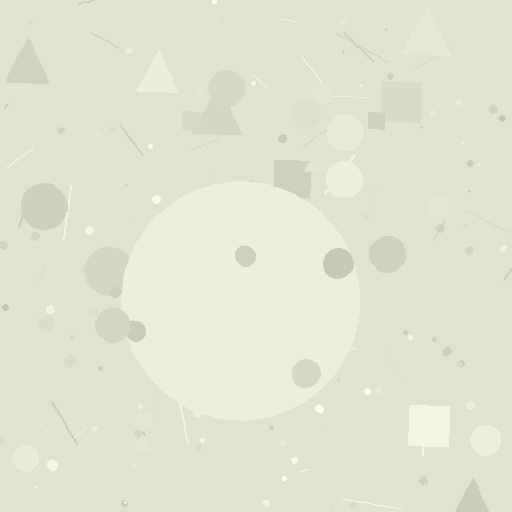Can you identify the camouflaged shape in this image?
The camouflaged shape is a circle.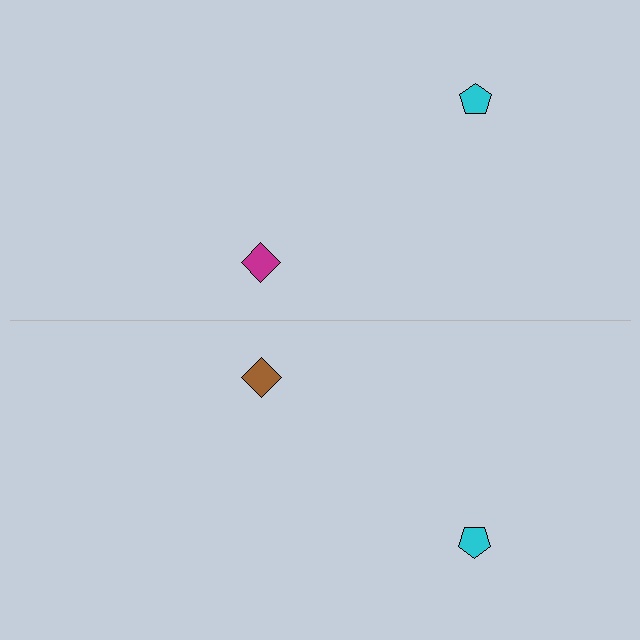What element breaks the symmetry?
The brown diamond on the bottom side breaks the symmetry — its mirror counterpart is magenta.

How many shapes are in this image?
There are 4 shapes in this image.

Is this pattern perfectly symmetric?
No, the pattern is not perfectly symmetric. The brown diamond on the bottom side breaks the symmetry — its mirror counterpart is magenta.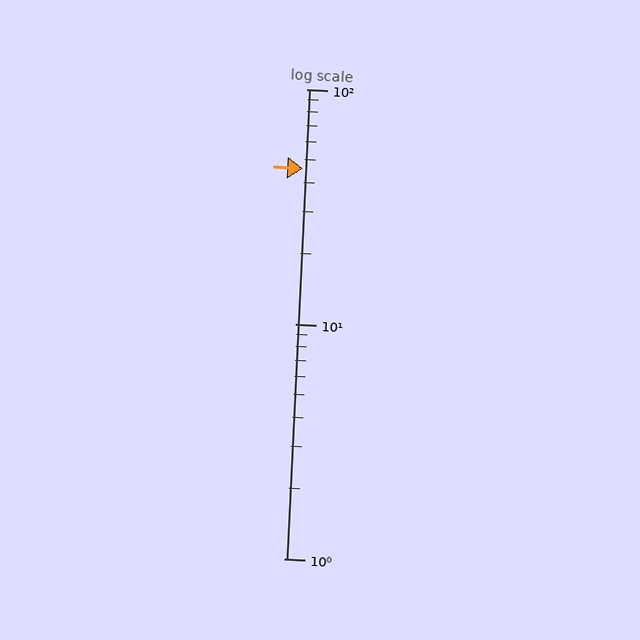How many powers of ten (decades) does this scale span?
The scale spans 2 decades, from 1 to 100.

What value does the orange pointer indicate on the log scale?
The pointer indicates approximately 46.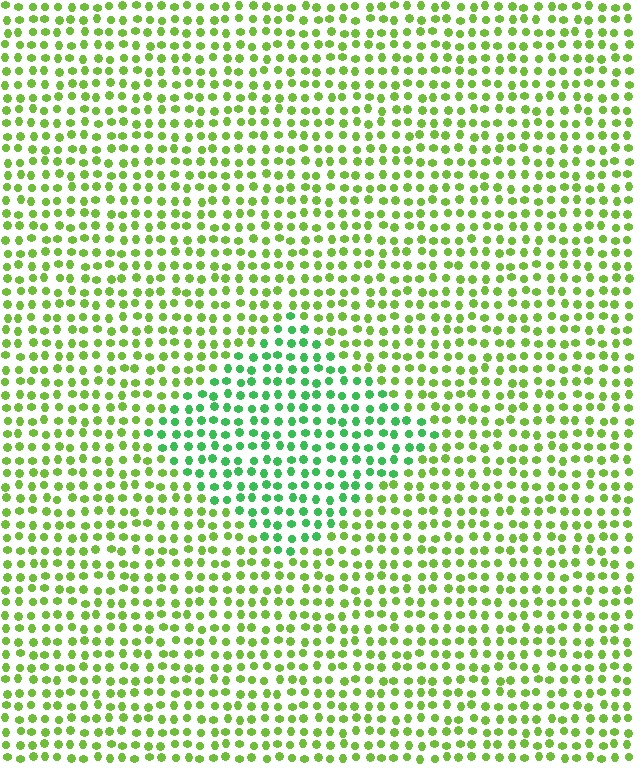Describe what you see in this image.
The image is filled with small lime elements in a uniform arrangement. A diamond-shaped region is visible where the elements are tinted to a slightly different hue, forming a subtle color boundary.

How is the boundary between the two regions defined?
The boundary is defined purely by a slight shift in hue (about 36 degrees). Spacing, size, and orientation are identical on both sides.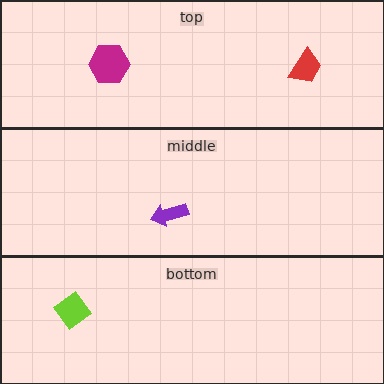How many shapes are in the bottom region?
1.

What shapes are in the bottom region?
The lime diamond.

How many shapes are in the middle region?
1.